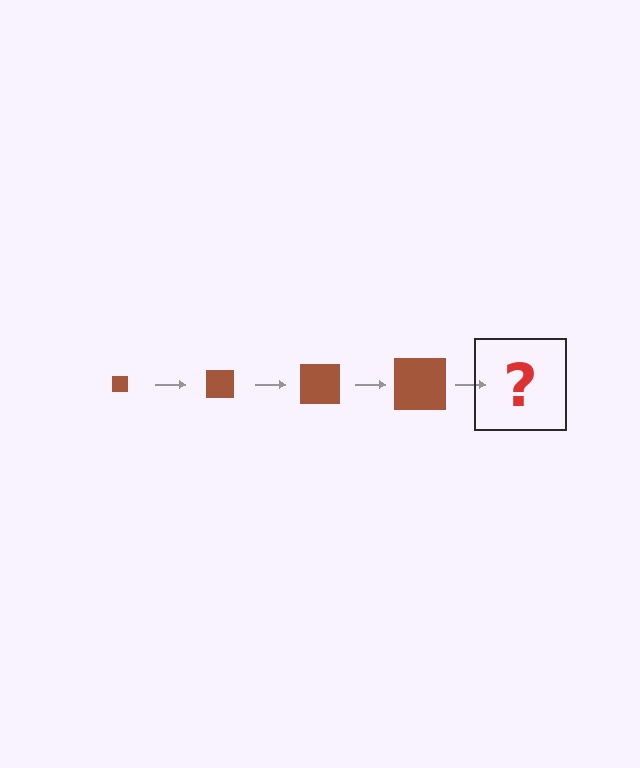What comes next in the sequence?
The next element should be a brown square, larger than the previous one.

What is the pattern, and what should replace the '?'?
The pattern is that the square gets progressively larger each step. The '?' should be a brown square, larger than the previous one.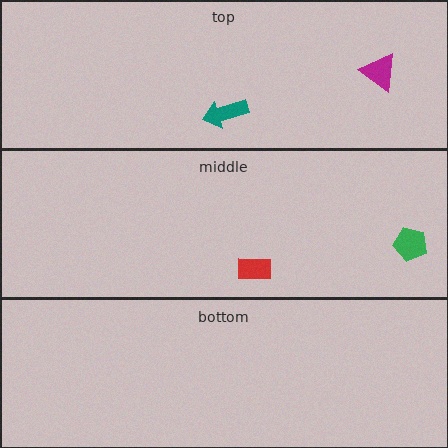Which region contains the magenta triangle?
The top region.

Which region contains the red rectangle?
The middle region.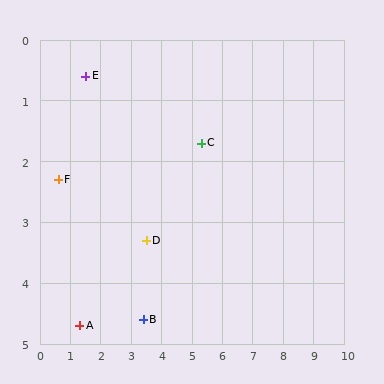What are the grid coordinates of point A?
Point A is at approximately (1.3, 4.7).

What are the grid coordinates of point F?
Point F is at approximately (0.6, 2.3).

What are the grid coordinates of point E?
Point E is at approximately (1.5, 0.6).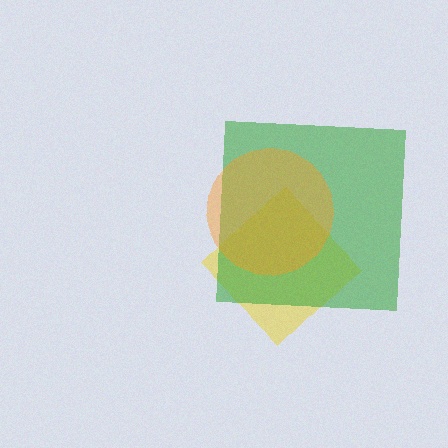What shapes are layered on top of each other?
The layered shapes are: a yellow diamond, a green square, an orange circle.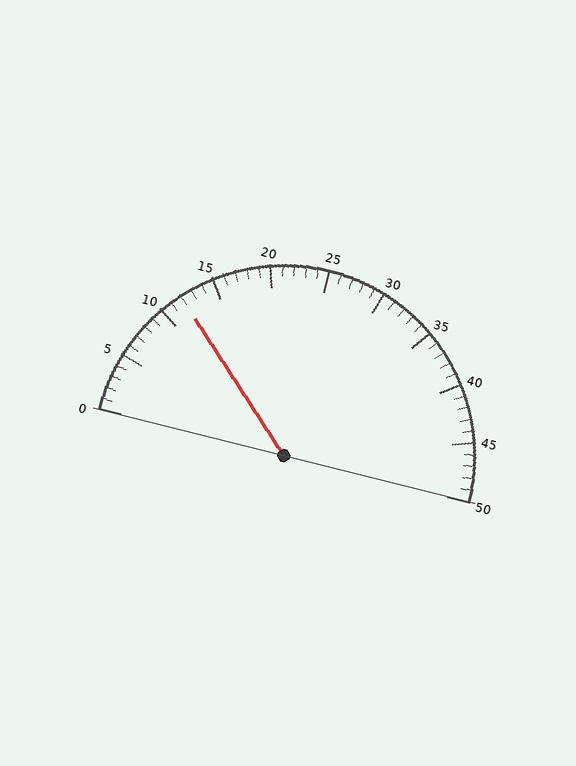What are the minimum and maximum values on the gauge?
The gauge ranges from 0 to 50.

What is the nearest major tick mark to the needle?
The nearest major tick mark is 10.